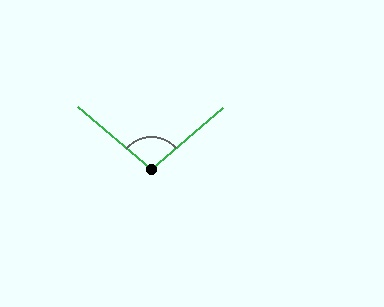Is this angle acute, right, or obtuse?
It is obtuse.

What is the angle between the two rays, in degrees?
Approximately 99 degrees.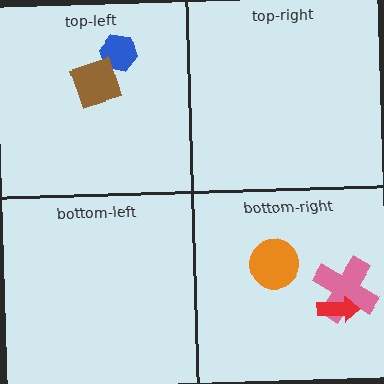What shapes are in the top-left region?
The blue hexagon, the brown square.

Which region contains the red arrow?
The bottom-right region.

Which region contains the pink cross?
The bottom-right region.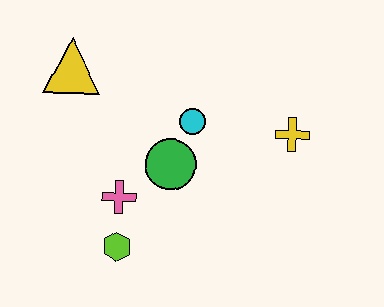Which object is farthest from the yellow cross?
The yellow triangle is farthest from the yellow cross.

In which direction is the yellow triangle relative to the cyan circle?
The yellow triangle is to the left of the cyan circle.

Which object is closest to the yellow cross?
The cyan circle is closest to the yellow cross.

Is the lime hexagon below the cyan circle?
Yes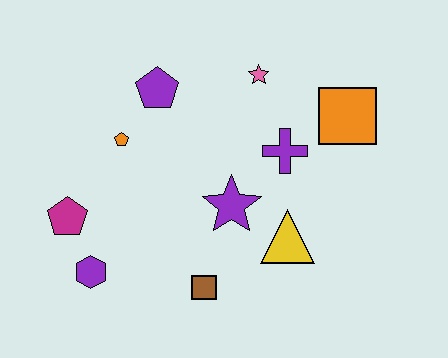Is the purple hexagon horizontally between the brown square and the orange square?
No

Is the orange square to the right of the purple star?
Yes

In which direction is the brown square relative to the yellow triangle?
The brown square is to the left of the yellow triangle.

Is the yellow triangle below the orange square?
Yes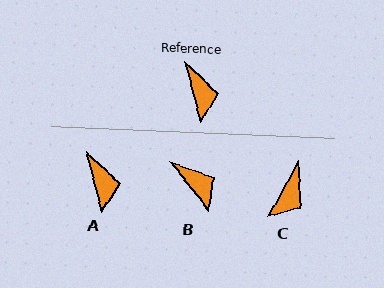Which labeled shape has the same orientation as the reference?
A.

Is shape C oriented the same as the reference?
No, it is off by about 43 degrees.